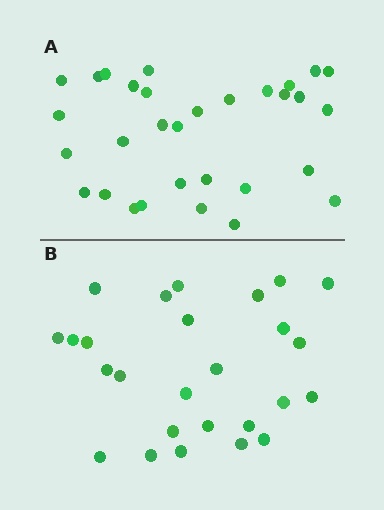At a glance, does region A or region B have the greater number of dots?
Region A (the top region) has more dots.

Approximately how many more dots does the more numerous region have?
Region A has about 5 more dots than region B.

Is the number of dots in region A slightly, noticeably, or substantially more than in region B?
Region A has only slightly more — the two regions are fairly close. The ratio is roughly 1.2 to 1.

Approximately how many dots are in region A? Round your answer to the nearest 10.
About 30 dots. (The exact count is 31, which rounds to 30.)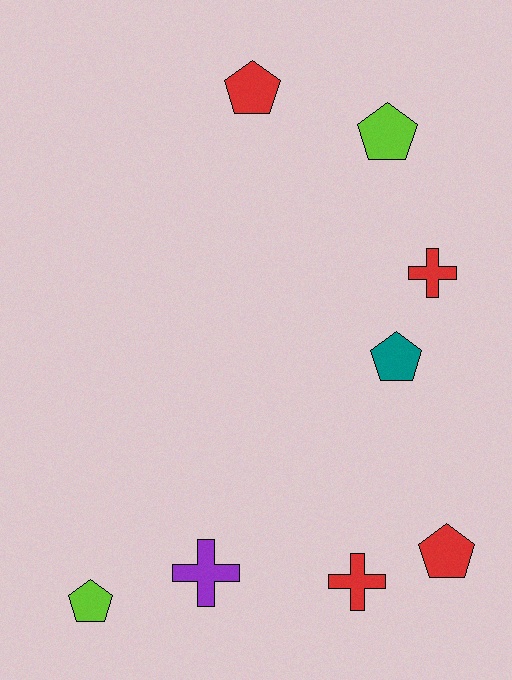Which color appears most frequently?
Red, with 4 objects.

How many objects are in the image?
There are 8 objects.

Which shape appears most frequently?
Pentagon, with 5 objects.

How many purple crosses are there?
There is 1 purple cross.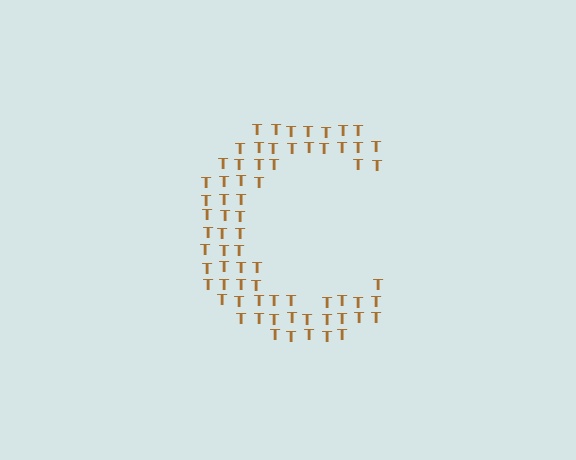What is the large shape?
The large shape is the letter C.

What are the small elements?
The small elements are letter T's.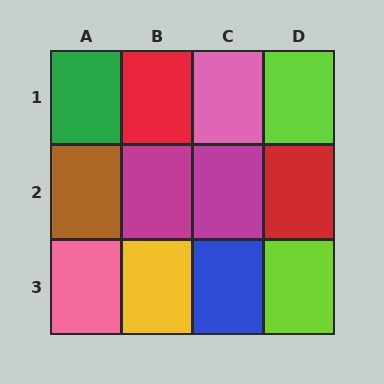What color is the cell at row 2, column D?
Red.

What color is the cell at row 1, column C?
Pink.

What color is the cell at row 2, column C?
Magenta.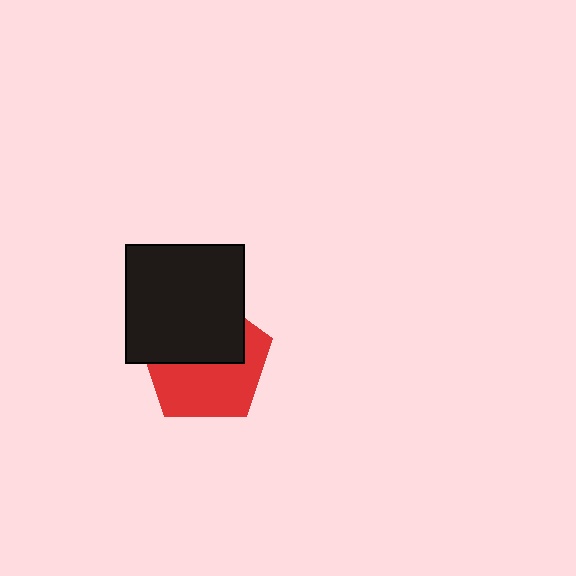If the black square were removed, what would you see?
You would see the complete red pentagon.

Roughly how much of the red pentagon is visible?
About half of it is visible (roughly 53%).